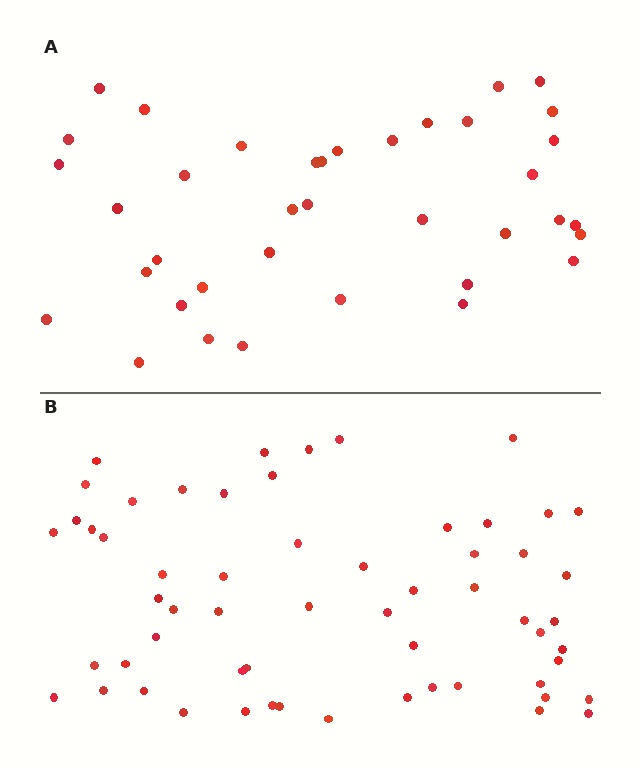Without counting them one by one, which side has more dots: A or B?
Region B (the bottom region) has more dots.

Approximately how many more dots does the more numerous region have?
Region B has approximately 20 more dots than region A.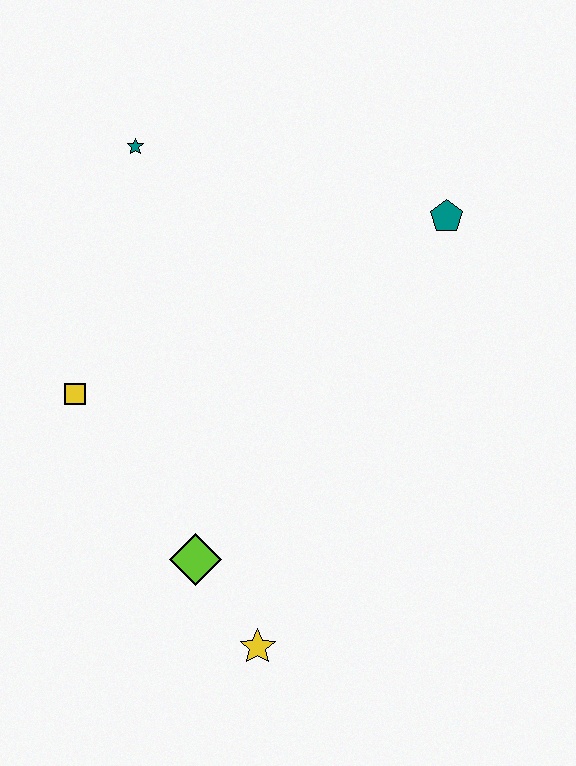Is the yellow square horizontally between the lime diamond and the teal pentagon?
No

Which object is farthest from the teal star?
The yellow star is farthest from the teal star.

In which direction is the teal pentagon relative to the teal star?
The teal pentagon is to the right of the teal star.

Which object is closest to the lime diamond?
The yellow star is closest to the lime diamond.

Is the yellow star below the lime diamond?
Yes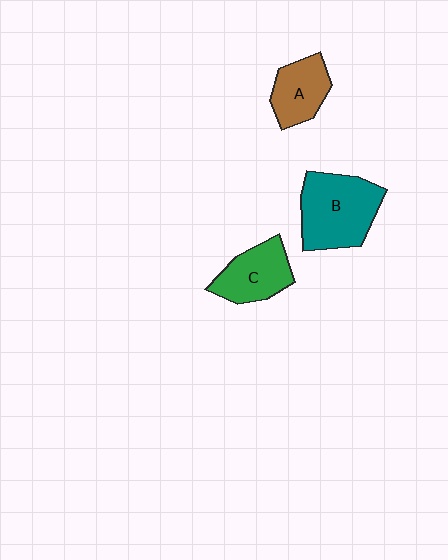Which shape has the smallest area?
Shape A (brown).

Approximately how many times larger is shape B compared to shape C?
Approximately 1.5 times.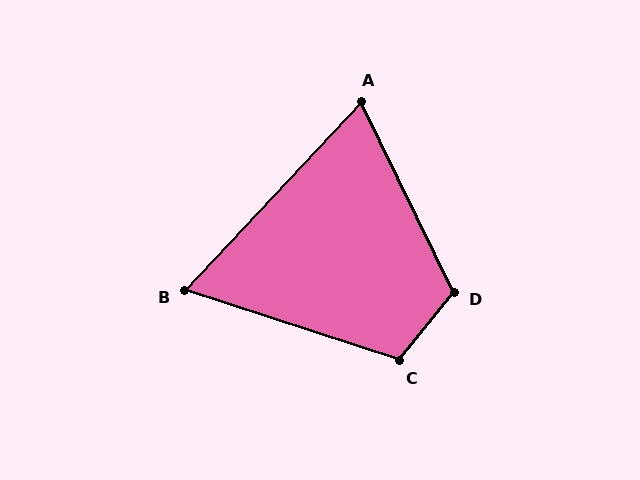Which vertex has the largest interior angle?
D, at approximately 115 degrees.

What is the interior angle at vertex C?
Approximately 111 degrees (obtuse).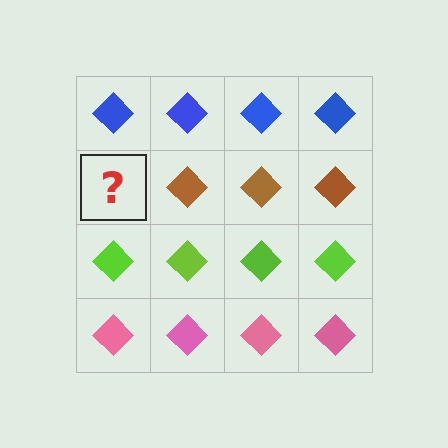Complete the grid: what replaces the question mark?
The question mark should be replaced with a brown diamond.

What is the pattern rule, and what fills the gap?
The rule is that each row has a consistent color. The gap should be filled with a brown diamond.